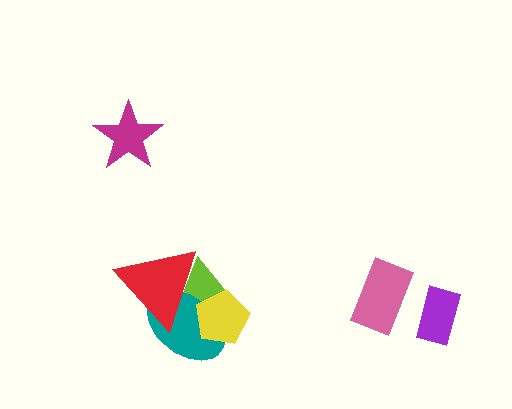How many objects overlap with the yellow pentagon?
2 objects overlap with the yellow pentagon.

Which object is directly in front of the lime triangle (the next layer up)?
The teal ellipse is directly in front of the lime triangle.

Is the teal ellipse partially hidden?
Yes, it is partially covered by another shape.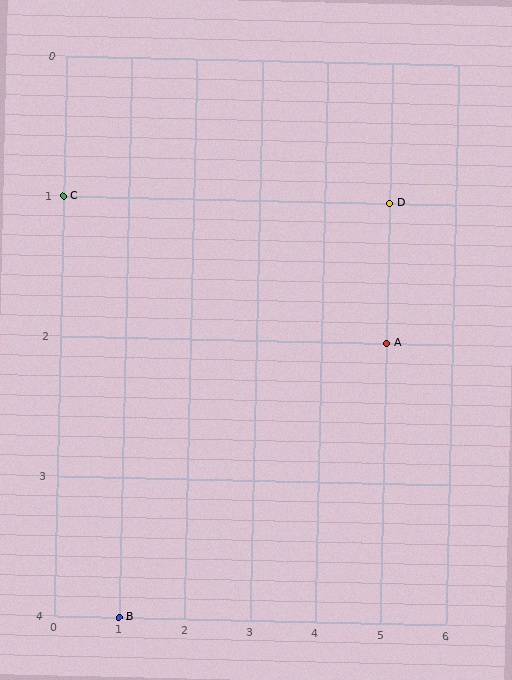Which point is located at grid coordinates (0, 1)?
Point C is at (0, 1).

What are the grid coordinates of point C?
Point C is at grid coordinates (0, 1).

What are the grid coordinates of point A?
Point A is at grid coordinates (5, 2).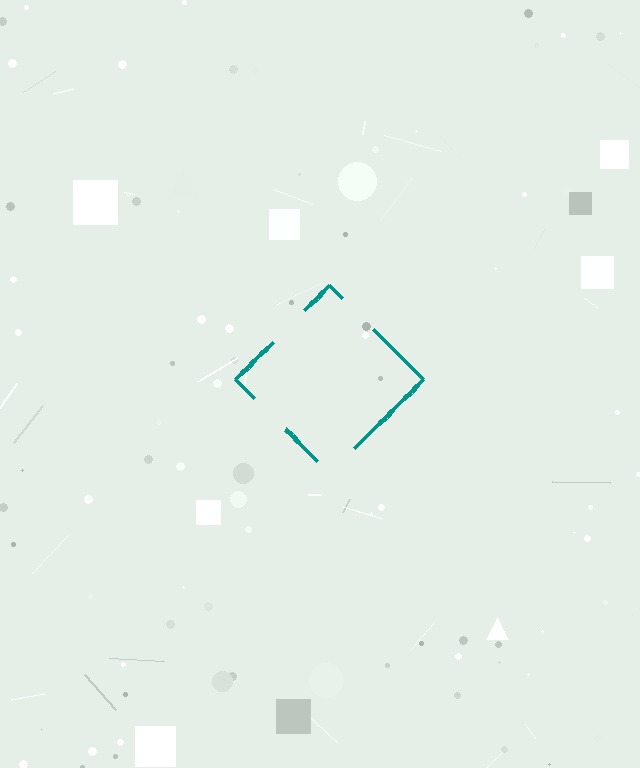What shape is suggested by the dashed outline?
The dashed outline suggests a diamond.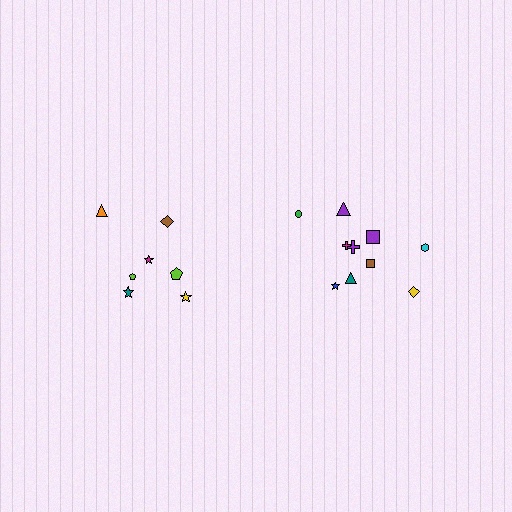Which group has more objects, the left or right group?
The right group.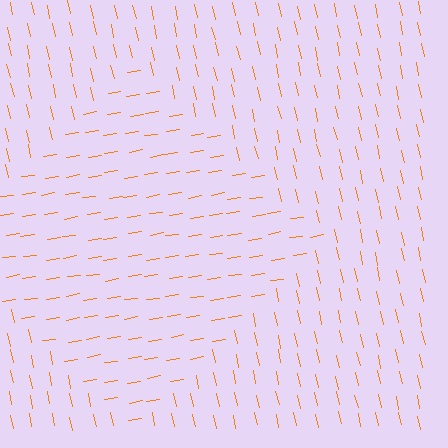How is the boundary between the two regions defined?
The boundary is defined purely by a change in line orientation (approximately 86 degrees difference). All lines are the same color and thickness.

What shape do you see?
I see a diamond.